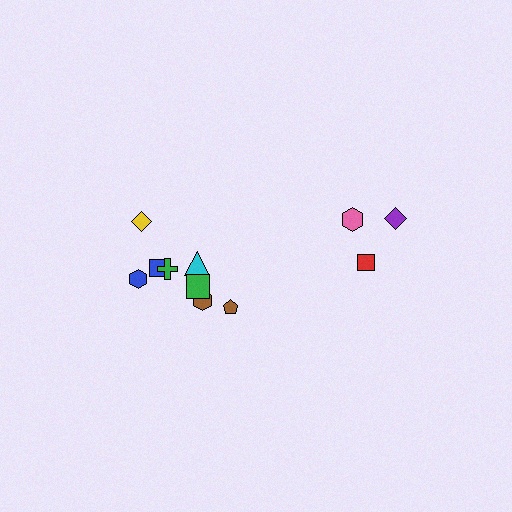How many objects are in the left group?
There are 8 objects.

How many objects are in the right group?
There are 3 objects.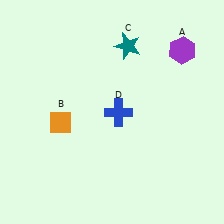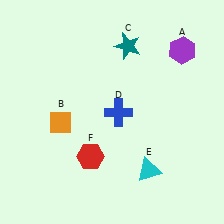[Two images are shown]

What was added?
A cyan triangle (E), a red hexagon (F) were added in Image 2.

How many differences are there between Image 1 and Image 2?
There are 2 differences between the two images.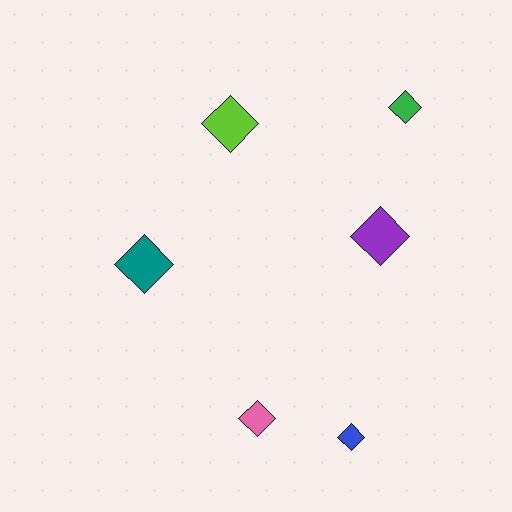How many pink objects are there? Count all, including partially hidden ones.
There is 1 pink object.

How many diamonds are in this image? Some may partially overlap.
There are 6 diamonds.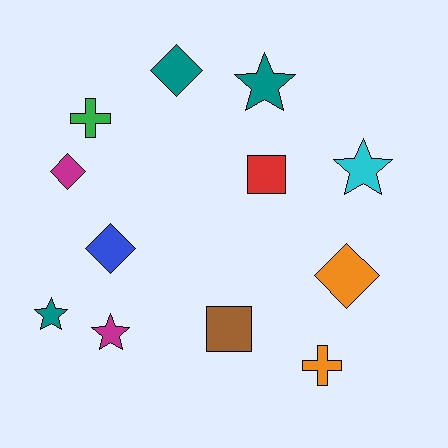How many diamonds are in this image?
There are 4 diamonds.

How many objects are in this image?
There are 12 objects.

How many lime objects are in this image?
There are no lime objects.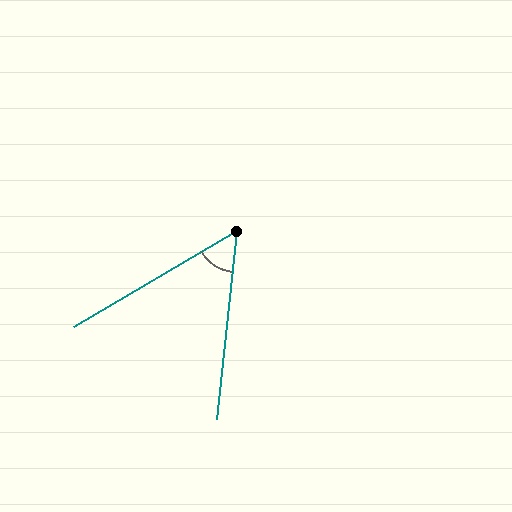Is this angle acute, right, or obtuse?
It is acute.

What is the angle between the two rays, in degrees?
Approximately 53 degrees.